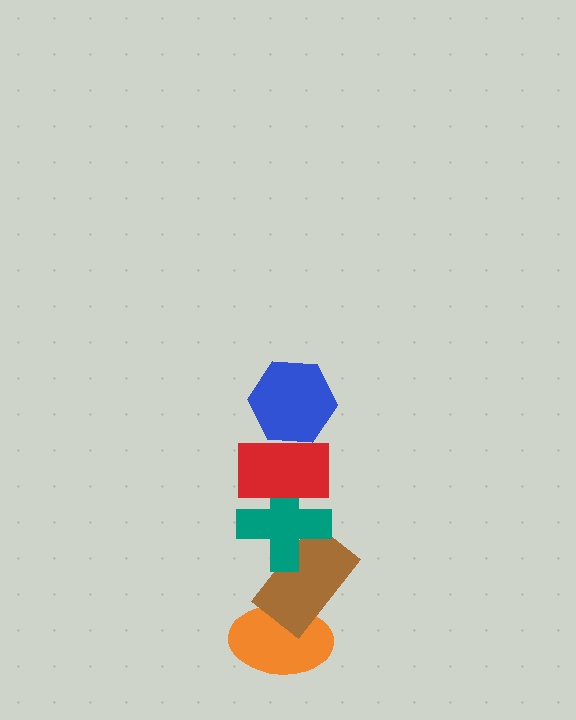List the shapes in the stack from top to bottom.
From top to bottom: the blue hexagon, the red rectangle, the teal cross, the brown rectangle, the orange ellipse.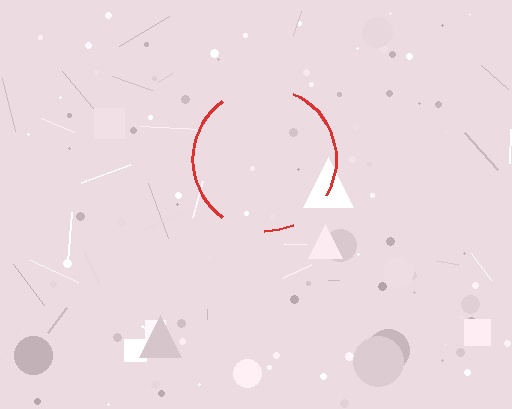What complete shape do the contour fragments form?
The contour fragments form a circle.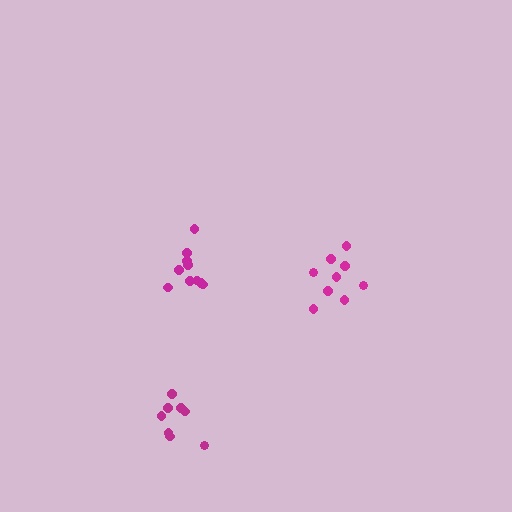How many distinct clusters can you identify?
There are 3 distinct clusters.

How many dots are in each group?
Group 1: 10 dots, Group 2: 9 dots, Group 3: 8 dots (27 total).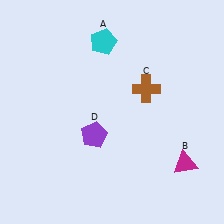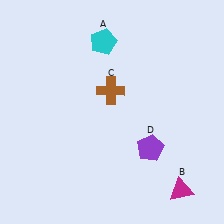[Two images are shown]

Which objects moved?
The objects that moved are: the magenta triangle (B), the brown cross (C), the purple pentagon (D).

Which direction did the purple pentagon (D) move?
The purple pentagon (D) moved right.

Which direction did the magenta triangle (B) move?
The magenta triangle (B) moved down.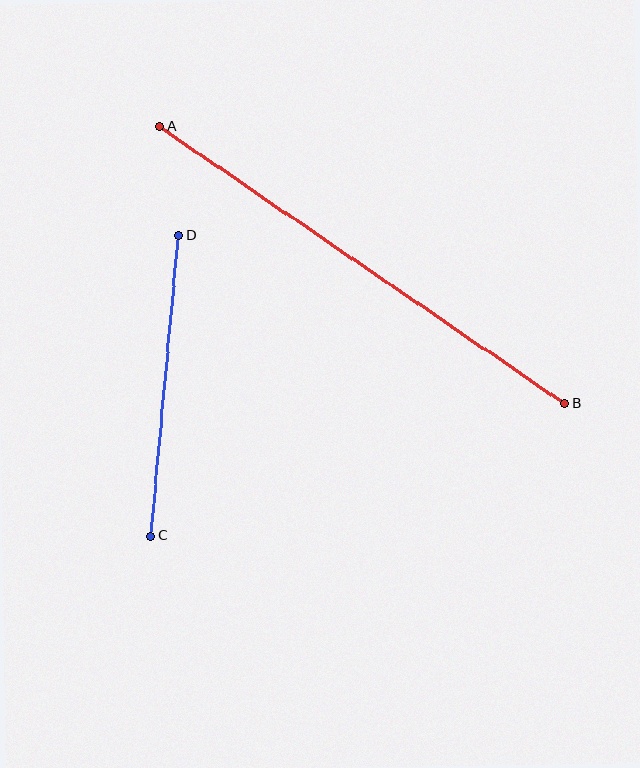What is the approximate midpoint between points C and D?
The midpoint is at approximately (165, 386) pixels.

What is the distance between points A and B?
The distance is approximately 491 pixels.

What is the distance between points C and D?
The distance is approximately 302 pixels.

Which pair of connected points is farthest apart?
Points A and B are farthest apart.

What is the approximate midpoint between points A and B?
The midpoint is at approximately (362, 265) pixels.